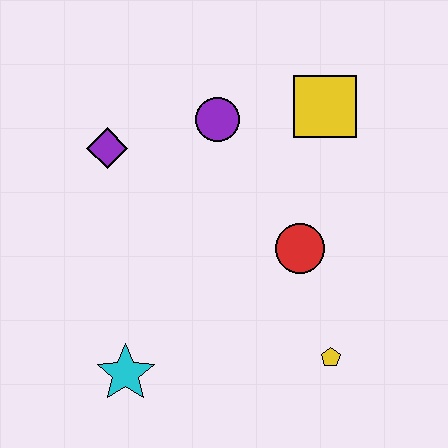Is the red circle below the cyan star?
No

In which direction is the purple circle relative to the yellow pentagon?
The purple circle is above the yellow pentagon.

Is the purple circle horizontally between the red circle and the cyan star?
Yes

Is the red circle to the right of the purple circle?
Yes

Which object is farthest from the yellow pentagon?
The purple diamond is farthest from the yellow pentagon.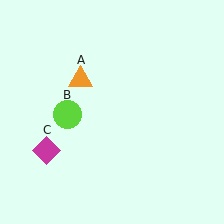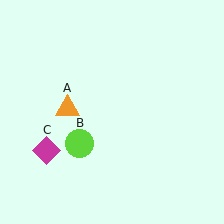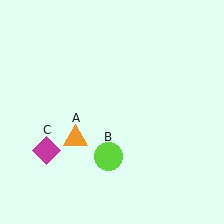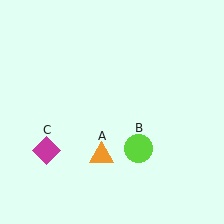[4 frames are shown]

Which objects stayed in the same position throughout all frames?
Magenta diamond (object C) remained stationary.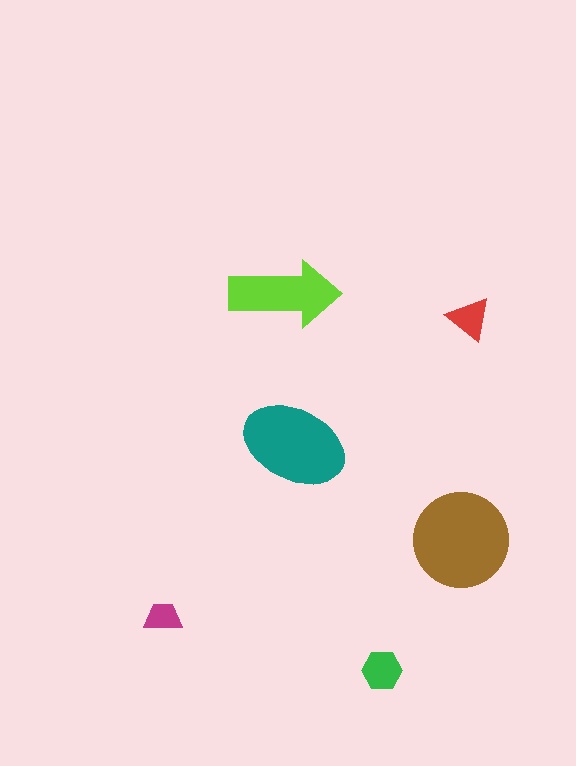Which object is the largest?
The brown circle.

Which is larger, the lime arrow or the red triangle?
The lime arrow.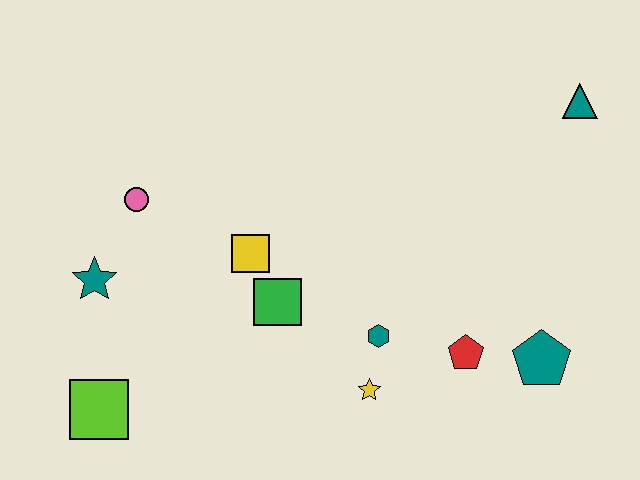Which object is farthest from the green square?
The teal triangle is farthest from the green square.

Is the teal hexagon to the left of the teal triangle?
Yes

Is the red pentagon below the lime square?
No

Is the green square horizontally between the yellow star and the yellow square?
Yes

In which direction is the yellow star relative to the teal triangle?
The yellow star is below the teal triangle.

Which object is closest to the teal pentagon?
The red pentagon is closest to the teal pentagon.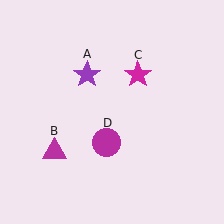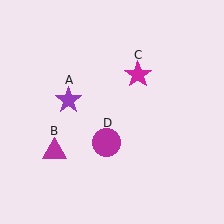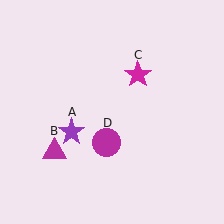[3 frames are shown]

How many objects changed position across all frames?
1 object changed position: purple star (object A).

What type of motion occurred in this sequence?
The purple star (object A) rotated counterclockwise around the center of the scene.